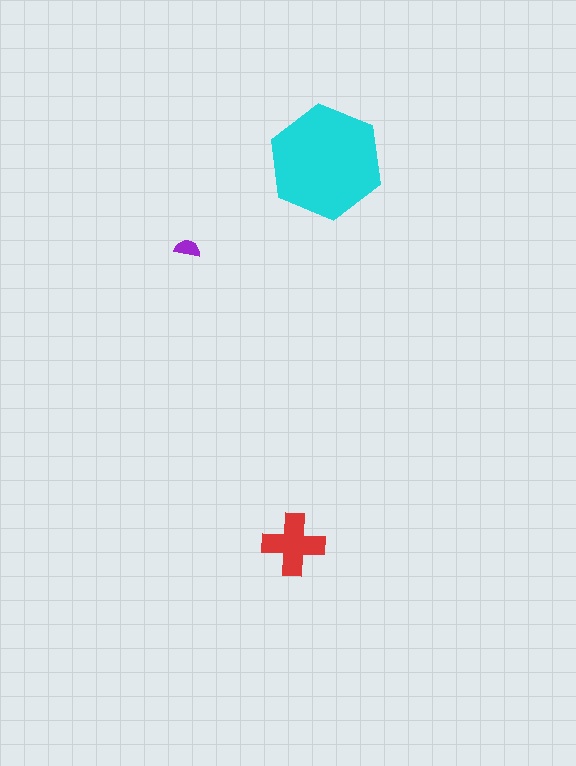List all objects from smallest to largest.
The purple semicircle, the red cross, the cyan hexagon.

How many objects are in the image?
There are 3 objects in the image.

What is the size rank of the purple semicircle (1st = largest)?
3rd.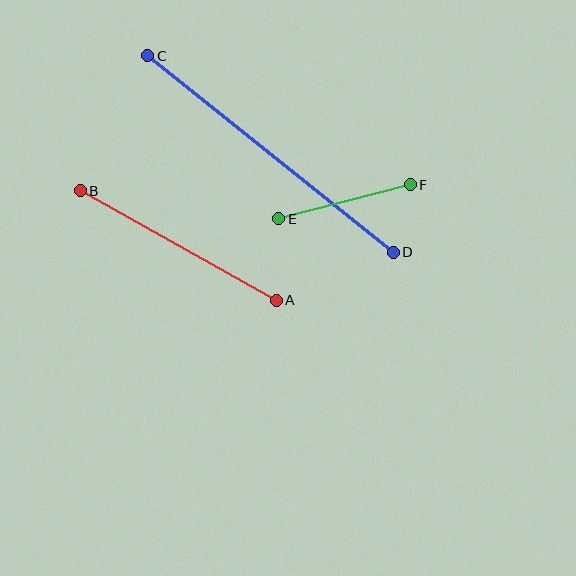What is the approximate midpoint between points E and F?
The midpoint is at approximately (344, 202) pixels.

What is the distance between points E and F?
The distance is approximately 136 pixels.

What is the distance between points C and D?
The distance is approximately 314 pixels.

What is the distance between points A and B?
The distance is approximately 225 pixels.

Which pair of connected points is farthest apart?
Points C and D are farthest apart.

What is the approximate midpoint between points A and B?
The midpoint is at approximately (178, 245) pixels.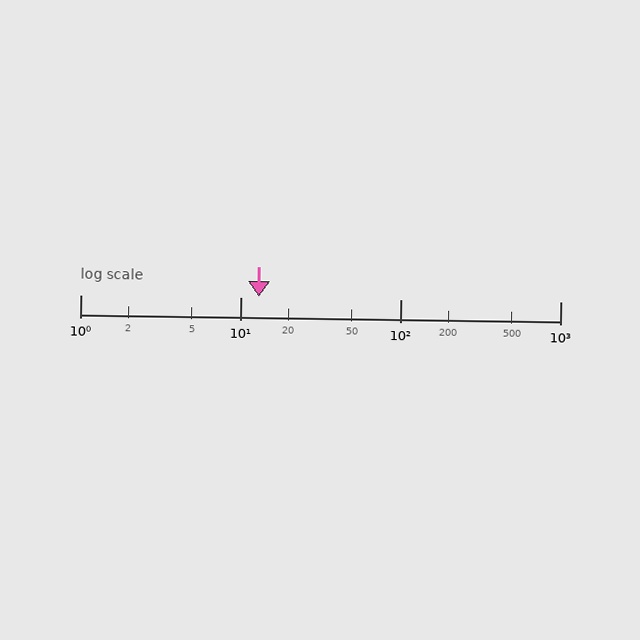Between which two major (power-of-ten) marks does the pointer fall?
The pointer is between 10 and 100.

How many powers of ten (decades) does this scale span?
The scale spans 3 decades, from 1 to 1000.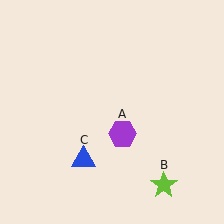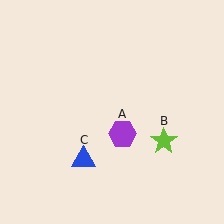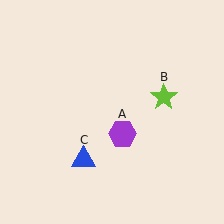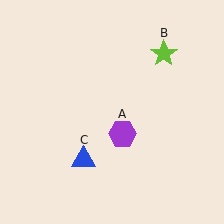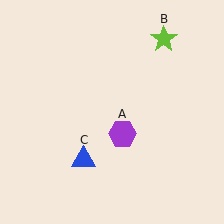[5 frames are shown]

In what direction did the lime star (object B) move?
The lime star (object B) moved up.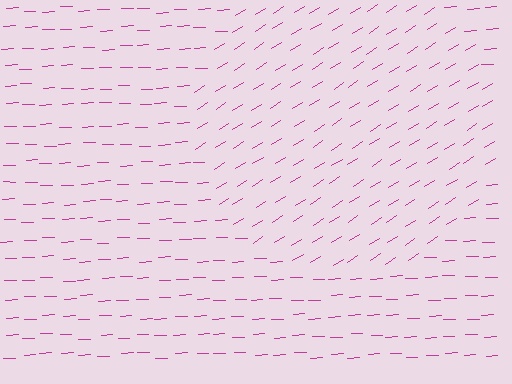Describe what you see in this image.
The image is filled with small magenta line segments. A circle region in the image has lines oriented differently from the surrounding lines, creating a visible texture boundary.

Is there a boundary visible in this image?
Yes, there is a texture boundary formed by a change in line orientation.